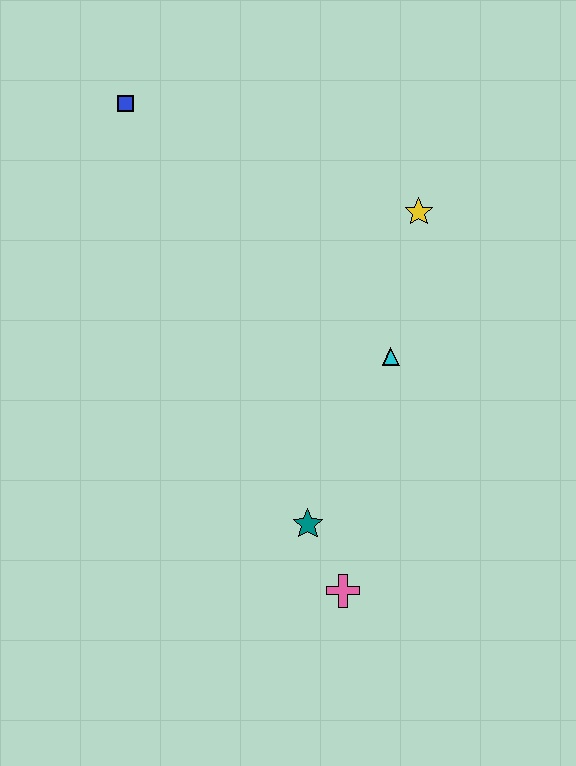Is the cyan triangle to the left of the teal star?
No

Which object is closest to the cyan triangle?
The yellow star is closest to the cyan triangle.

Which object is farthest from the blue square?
The pink cross is farthest from the blue square.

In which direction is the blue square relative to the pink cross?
The blue square is above the pink cross.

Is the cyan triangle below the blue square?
Yes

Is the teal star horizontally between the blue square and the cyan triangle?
Yes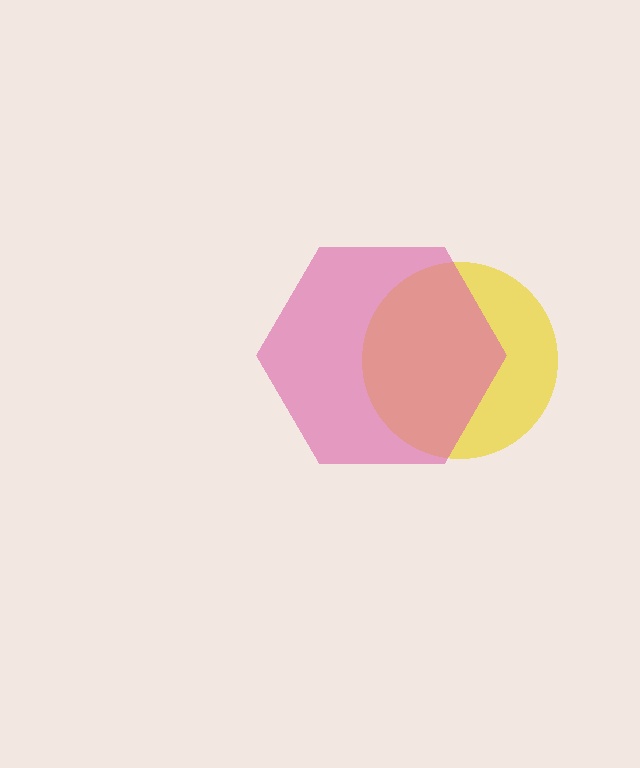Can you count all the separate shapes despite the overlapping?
Yes, there are 2 separate shapes.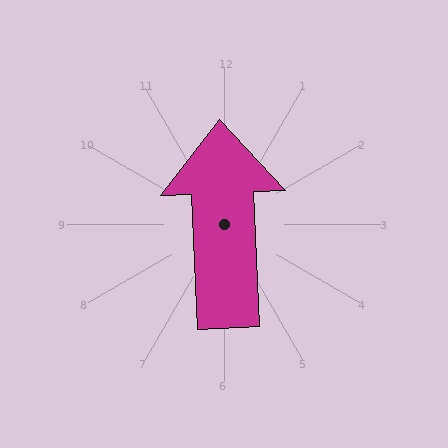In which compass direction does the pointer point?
North.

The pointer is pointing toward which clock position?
Roughly 12 o'clock.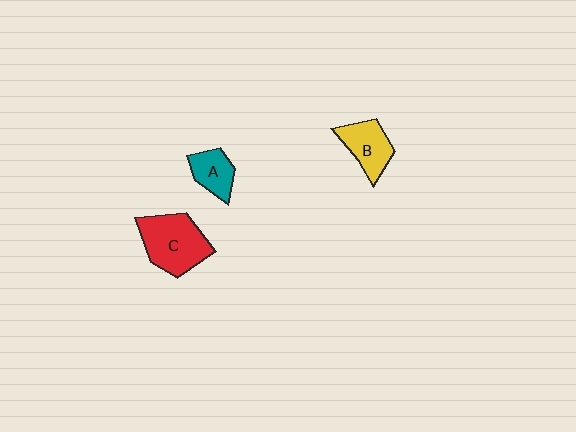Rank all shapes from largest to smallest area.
From largest to smallest: C (red), B (yellow), A (teal).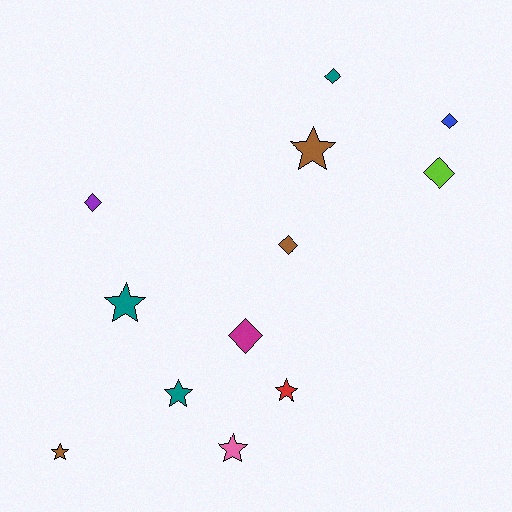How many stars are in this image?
There are 6 stars.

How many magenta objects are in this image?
There is 1 magenta object.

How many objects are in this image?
There are 12 objects.